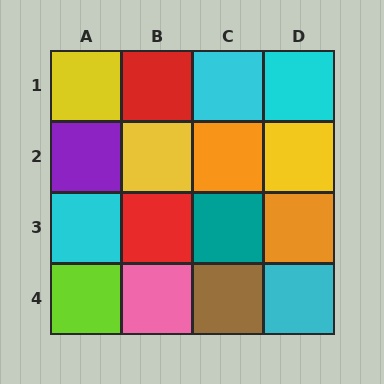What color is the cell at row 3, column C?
Teal.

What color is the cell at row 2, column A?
Purple.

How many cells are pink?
1 cell is pink.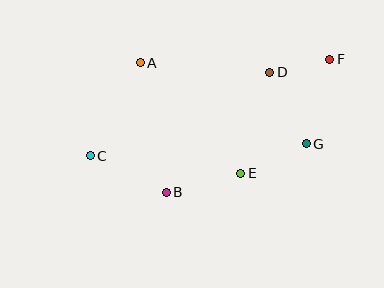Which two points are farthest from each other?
Points C and F are farthest from each other.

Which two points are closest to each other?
Points D and F are closest to each other.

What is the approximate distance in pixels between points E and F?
The distance between E and F is approximately 145 pixels.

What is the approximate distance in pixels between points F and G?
The distance between F and G is approximately 88 pixels.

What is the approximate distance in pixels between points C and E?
The distance between C and E is approximately 152 pixels.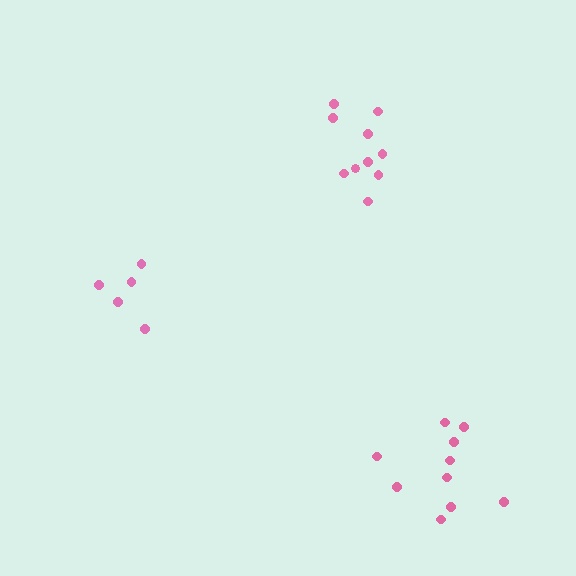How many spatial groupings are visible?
There are 3 spatial groupings.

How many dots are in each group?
Group 1: 10 dots, Group 2: 10 dots, Group 3: 5 dots (25 total).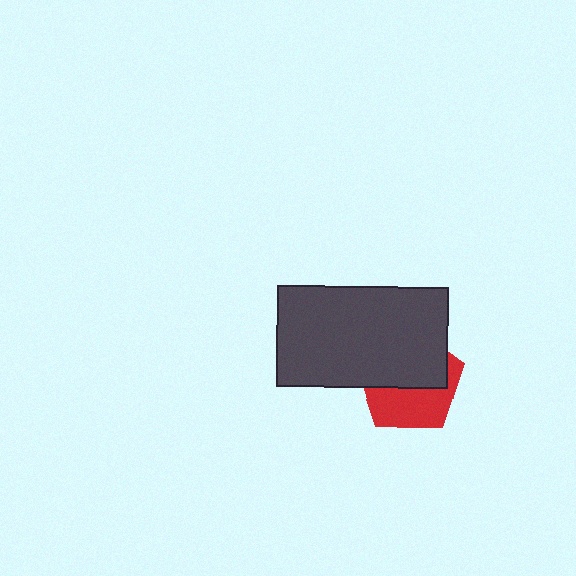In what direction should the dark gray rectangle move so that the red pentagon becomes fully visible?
The dark gray rectangle should move up. That is the shortest direction to clear the overlap and leave the red pentagon fully visible.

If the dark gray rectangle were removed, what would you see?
You would see the complete red pentagon.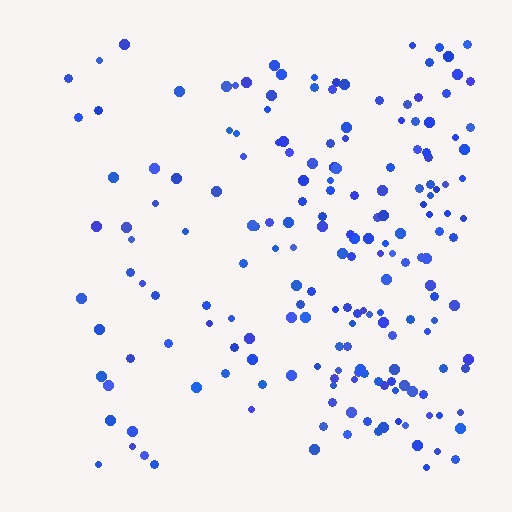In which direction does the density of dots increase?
From left to right, with the right side densest.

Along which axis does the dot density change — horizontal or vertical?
Horizontal.